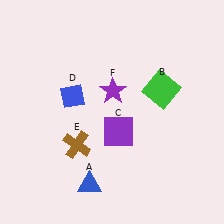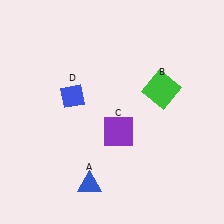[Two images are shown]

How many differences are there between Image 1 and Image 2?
There are 2 differences between the two images.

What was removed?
The purple star (F), the brown cross (E) were removed in Image 2.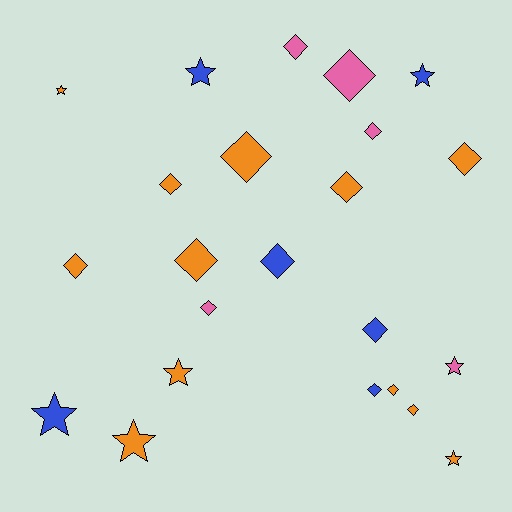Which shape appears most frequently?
Diamond, with 15 objects.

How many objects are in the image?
There are 23 objects.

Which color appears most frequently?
Orange, with 12 objects.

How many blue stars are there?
There are 3 blue stars.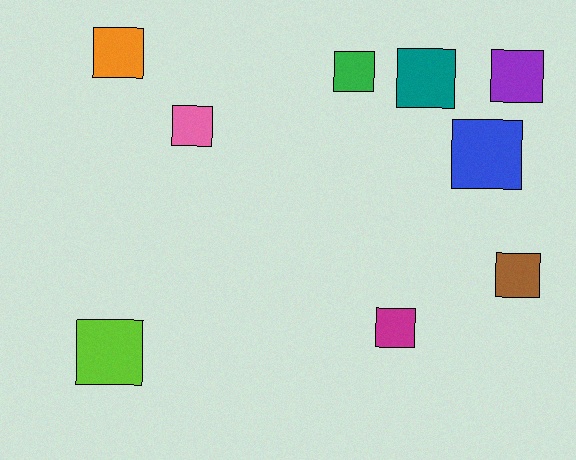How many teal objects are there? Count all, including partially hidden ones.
There is 1 teal object.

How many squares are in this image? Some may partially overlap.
There are 9 squares.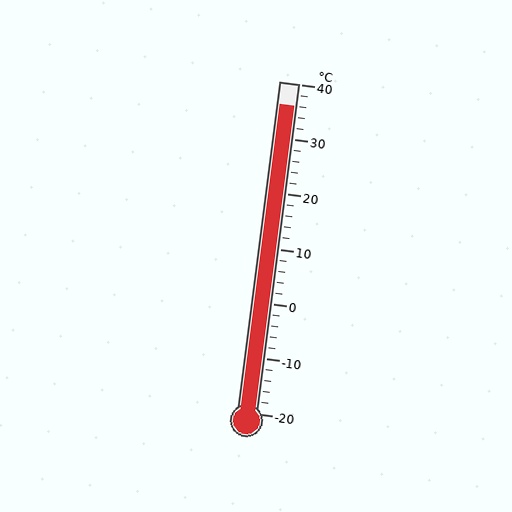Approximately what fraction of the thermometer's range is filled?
The thermometer is filled to approximately 95% of its range.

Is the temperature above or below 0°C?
The temperature is above 0°C.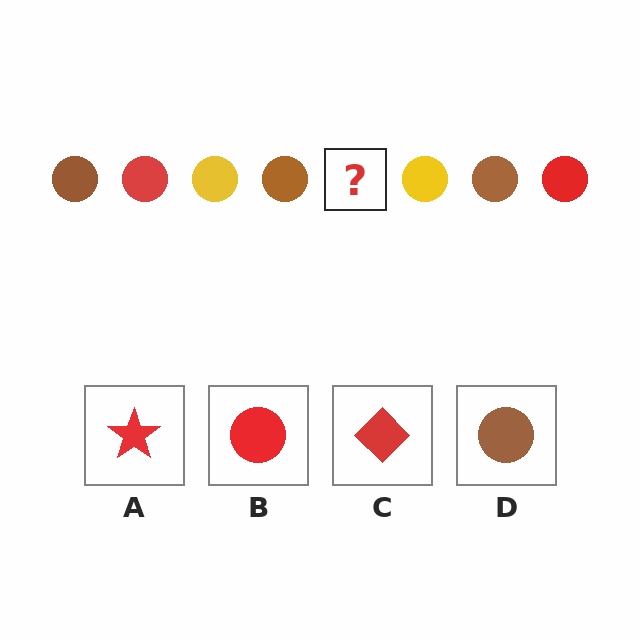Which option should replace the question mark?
Option B.